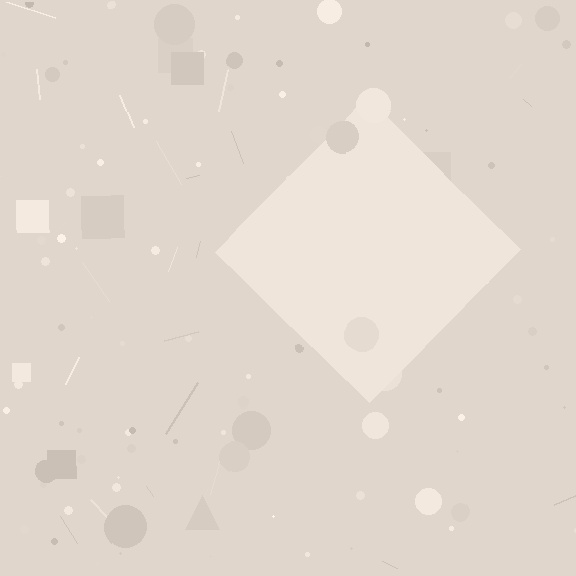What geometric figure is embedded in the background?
A diamond is embedded in the background.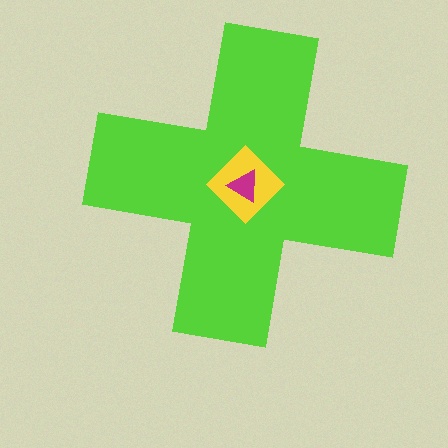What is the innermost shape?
The magenta triangle.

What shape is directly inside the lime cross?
The yellow diamond.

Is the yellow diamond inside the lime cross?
Yes.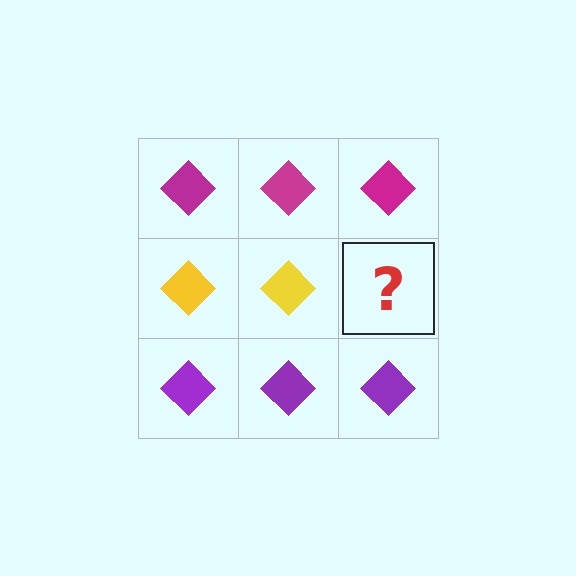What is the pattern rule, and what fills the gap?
The rule is that each row has a consistent color. The gap should be filled with a yellow diamond.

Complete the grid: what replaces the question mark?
The question mark should be replaced with a yellow diamond.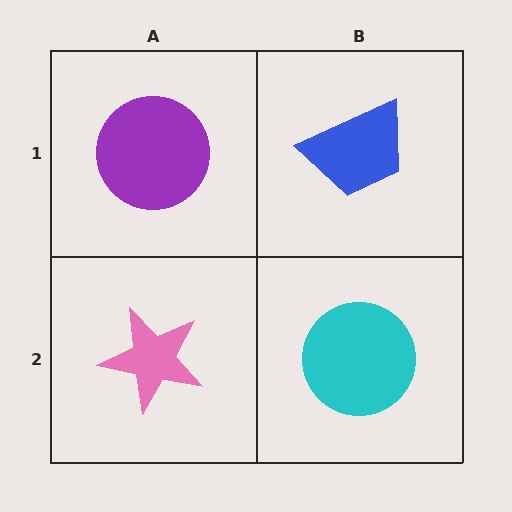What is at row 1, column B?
A blue trapezoid.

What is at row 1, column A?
A purple circle.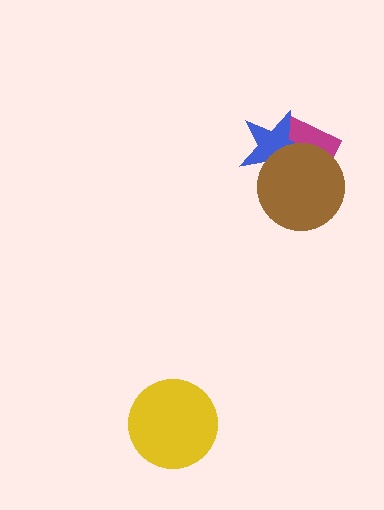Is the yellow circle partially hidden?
No, no other shape covers it.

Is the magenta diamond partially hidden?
Yes, it is partially covered by another shape.